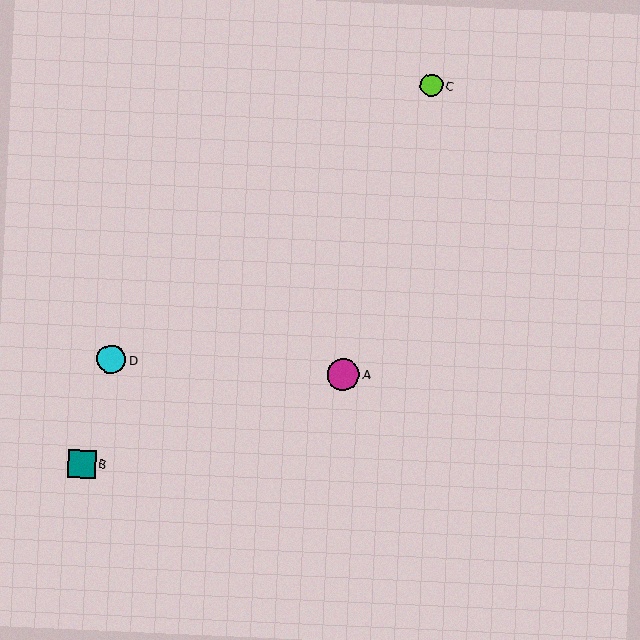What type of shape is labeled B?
Shape B is a teal square.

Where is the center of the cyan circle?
The center of the cyan circle is at (111, 359).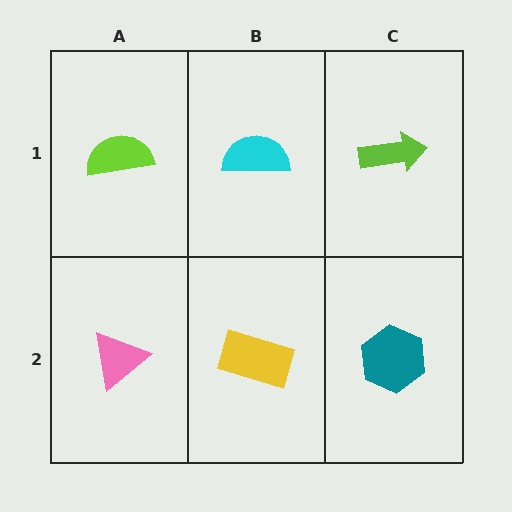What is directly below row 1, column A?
A pink triangle.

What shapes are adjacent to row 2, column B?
A cyan semicircle (row 1, column B), a pink triangle (row 2, column A), a teal hexagon (row 2, column C).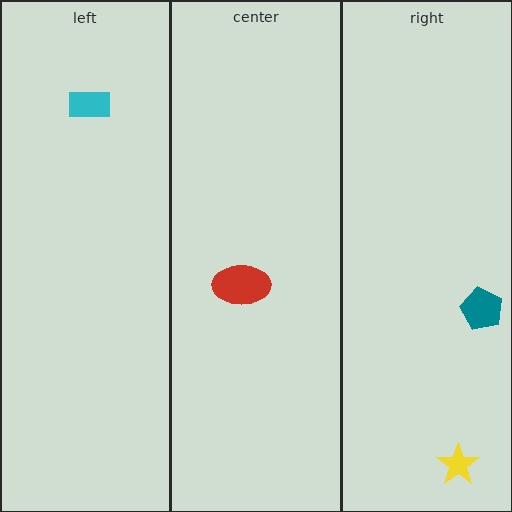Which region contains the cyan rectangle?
The left region.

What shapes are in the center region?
The red ellipse.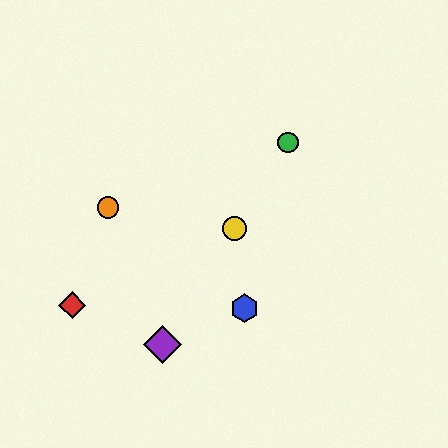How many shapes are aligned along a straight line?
3 shapes (the green circle, the yellow circle, the purple diamond) are aligned along a straight line.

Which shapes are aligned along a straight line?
The green circle, the yellow circle, the purple diamond are aligned along a straight line.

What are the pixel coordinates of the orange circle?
The orange circle is at (108, 207).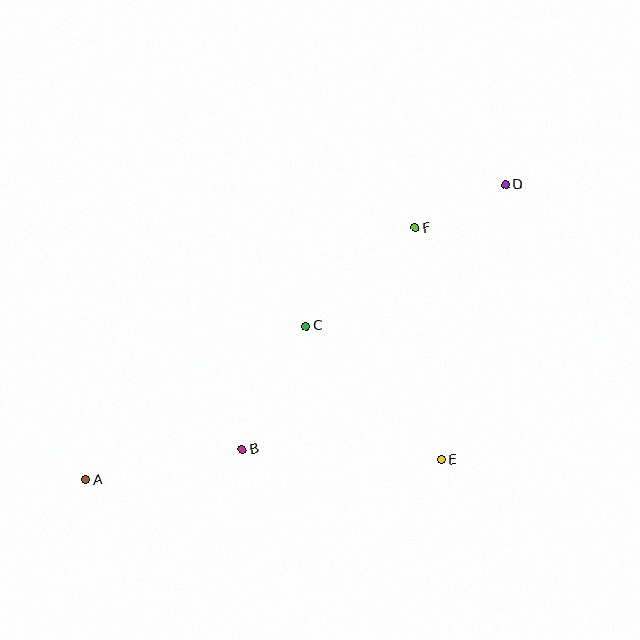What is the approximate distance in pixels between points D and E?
The distance between D and E is approximately 283 pixels.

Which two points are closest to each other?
Points D and F are closest to each other.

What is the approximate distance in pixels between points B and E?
The distance between B and E is approximately 199 pixels.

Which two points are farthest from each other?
Points A and D are farthest from each other.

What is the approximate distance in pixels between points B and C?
The distance between B and C is approximately 139 pixels.